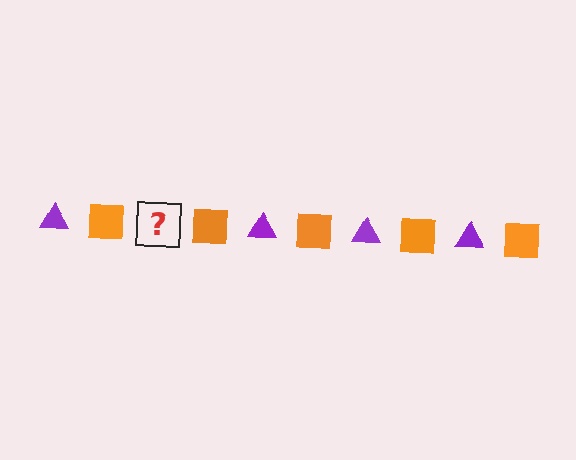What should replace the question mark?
The question mark should be replaced with a purple triangle.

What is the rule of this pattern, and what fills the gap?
The rule is that the pattern alternates between purple triangle and orange square. The gap should be filled with a purple triangle.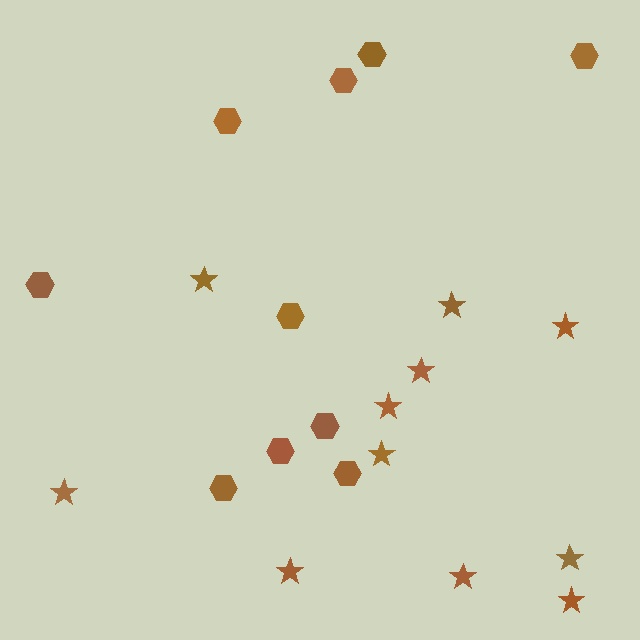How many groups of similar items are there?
There are 2 groups: one group of hexagons (10) and one group of stars (11).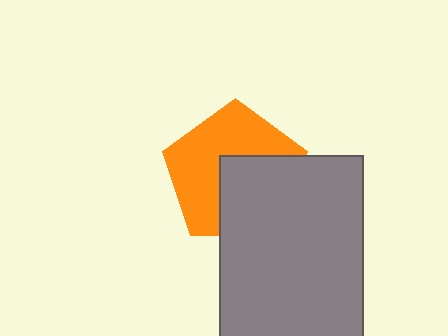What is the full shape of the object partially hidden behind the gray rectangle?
The partially hidden object is an orange pentagon.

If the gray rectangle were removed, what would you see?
You would see the complete orange pentagon.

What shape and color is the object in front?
The object in front is a gray rectangle.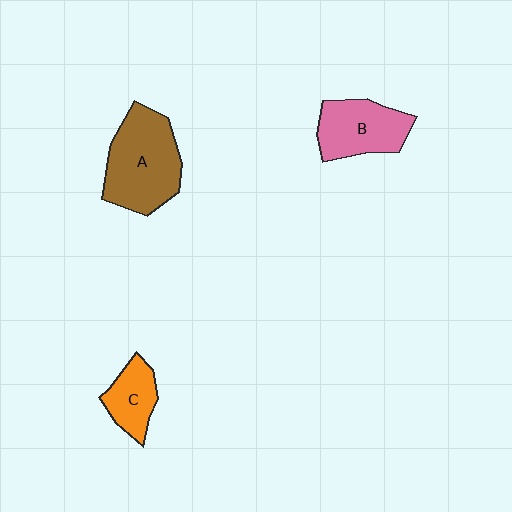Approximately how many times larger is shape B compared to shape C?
Approximately 1.5 times.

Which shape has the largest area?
Shape A (brown).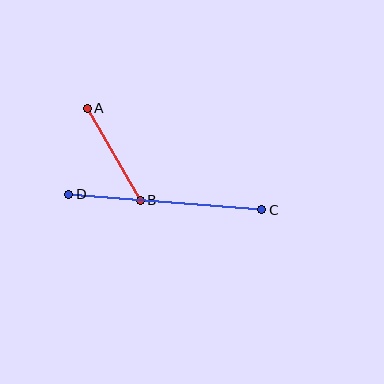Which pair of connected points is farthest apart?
Points C and D are farthest apart.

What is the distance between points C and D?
The distance is approximately 194 pixels.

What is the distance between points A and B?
The distance is approximately 106 pixels.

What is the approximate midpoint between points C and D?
The midpoint is at approximately (165, 202) pixels.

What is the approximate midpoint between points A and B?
The midpoint is at approximately (114, 154) pixels.